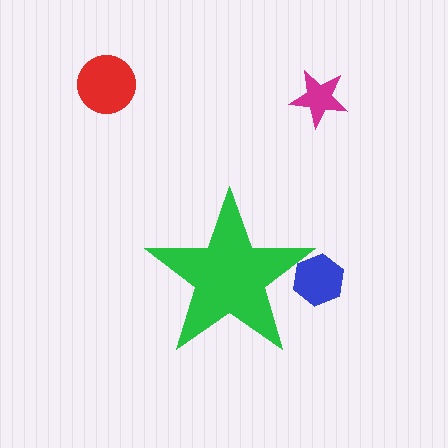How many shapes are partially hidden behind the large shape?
1 shape is partially hidden.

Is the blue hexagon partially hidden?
Yes, the blue hexagon is partially hidden behind the green star.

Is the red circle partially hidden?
No, the red circle is fully visible.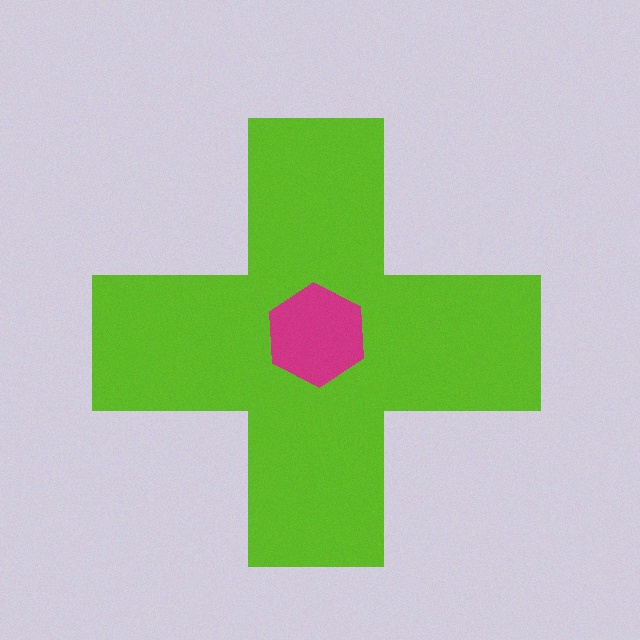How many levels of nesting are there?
2.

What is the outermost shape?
The lime cross.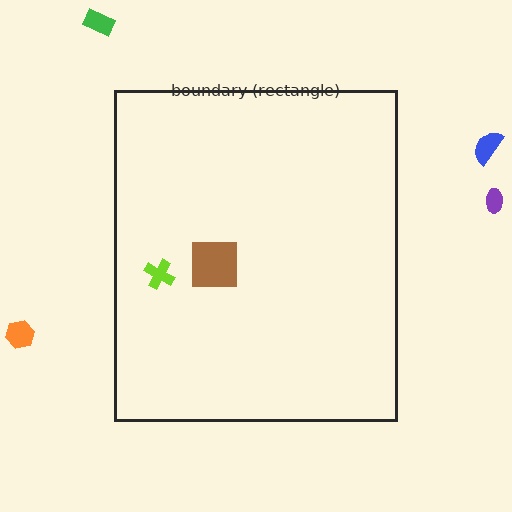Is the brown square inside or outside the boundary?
Inside.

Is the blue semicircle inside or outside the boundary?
Outside.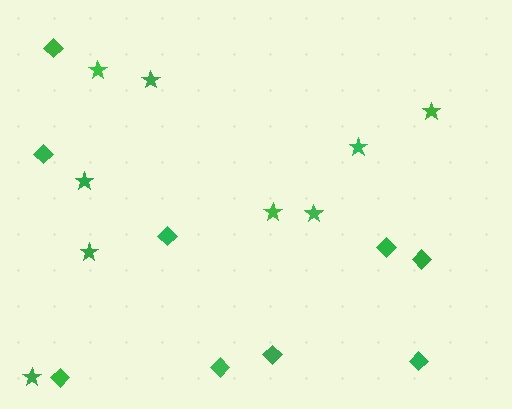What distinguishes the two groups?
There are 2 groups: one group of stars (9) and one group of diamonds (9).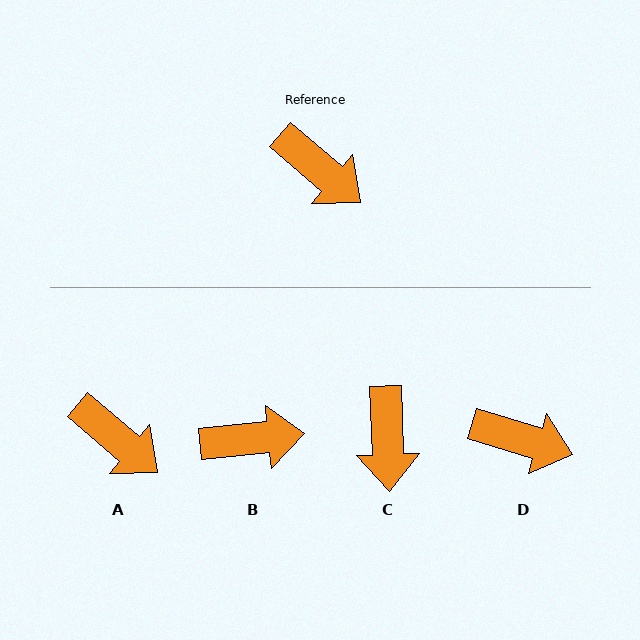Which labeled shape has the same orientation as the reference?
A.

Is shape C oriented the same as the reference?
No, it is off by about 48 degrees.